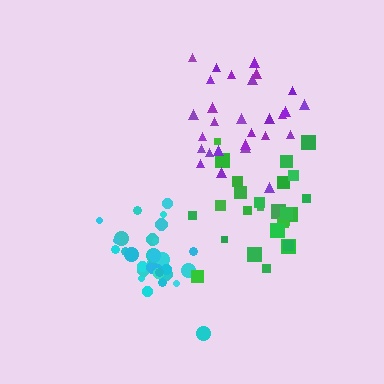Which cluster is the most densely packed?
Cyan.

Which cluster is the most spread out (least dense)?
Green.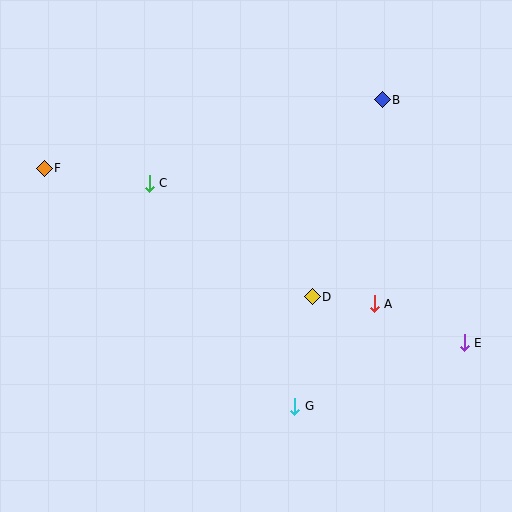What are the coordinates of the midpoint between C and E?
The midpoint between C and E is at (307, 263).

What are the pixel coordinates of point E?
Point E is at (464, 343).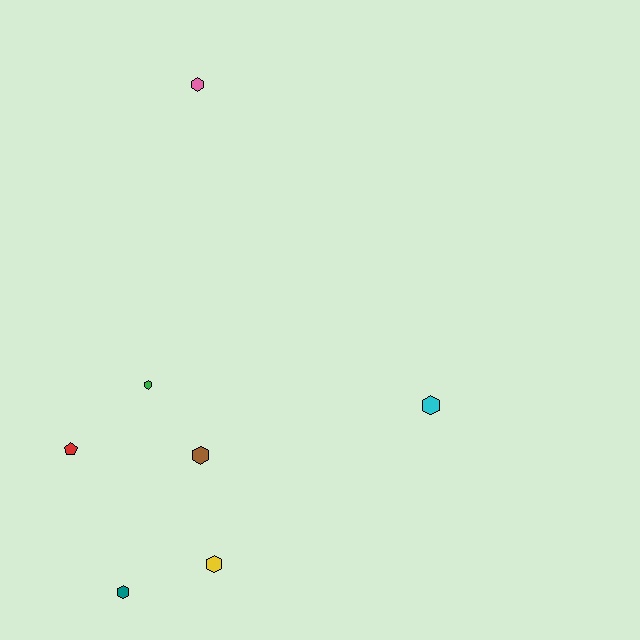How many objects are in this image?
There are 7 objects.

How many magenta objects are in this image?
There are no magenta objects.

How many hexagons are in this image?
There are 6 hexagons.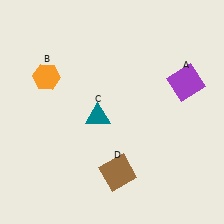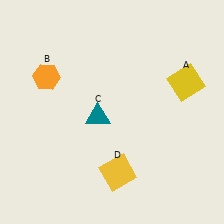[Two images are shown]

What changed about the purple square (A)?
In Image 1, A is purple. In Image 2, it changed to yellow.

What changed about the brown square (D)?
In Image 1, D is brown. In Image 2, it changed to yellow.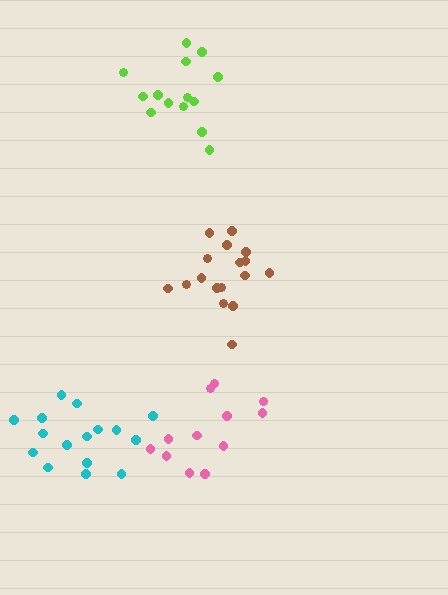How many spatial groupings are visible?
There are 4 spatial groupings.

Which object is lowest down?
The cyan cluster is bottommost.